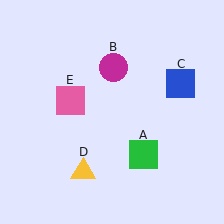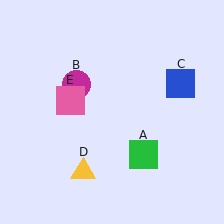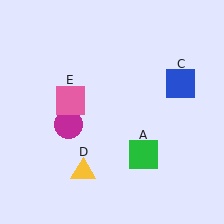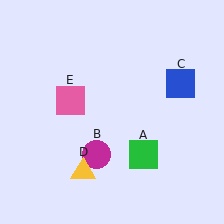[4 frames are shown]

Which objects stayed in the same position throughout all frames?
Green square (object A) and blue square (object C) and yellow triangle (object D) and pink square (object E) remained stationary.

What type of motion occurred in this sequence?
The magenta circle (object B) rotated counterclockwise around the center of the scene.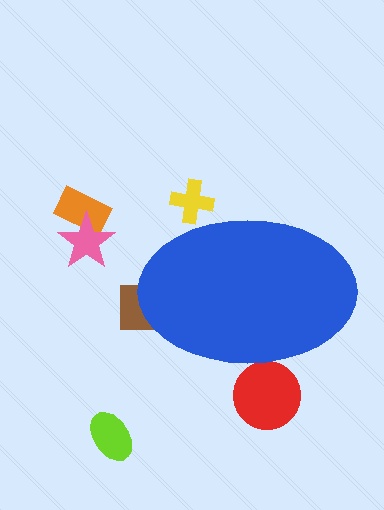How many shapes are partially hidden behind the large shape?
3 shapes are partially hidden.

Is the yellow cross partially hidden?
Yes, the yellow cross is partially hidden behind the blue ellipse.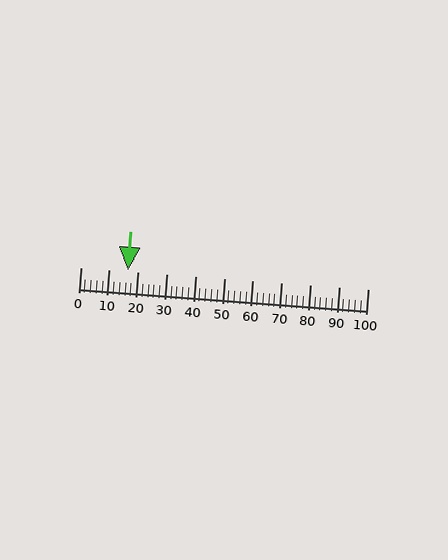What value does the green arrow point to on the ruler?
The green arrow points to approximately 16.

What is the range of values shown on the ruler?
The ruler shows values from 0 to 100.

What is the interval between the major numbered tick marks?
The major tick marks are spaced 10 units apart.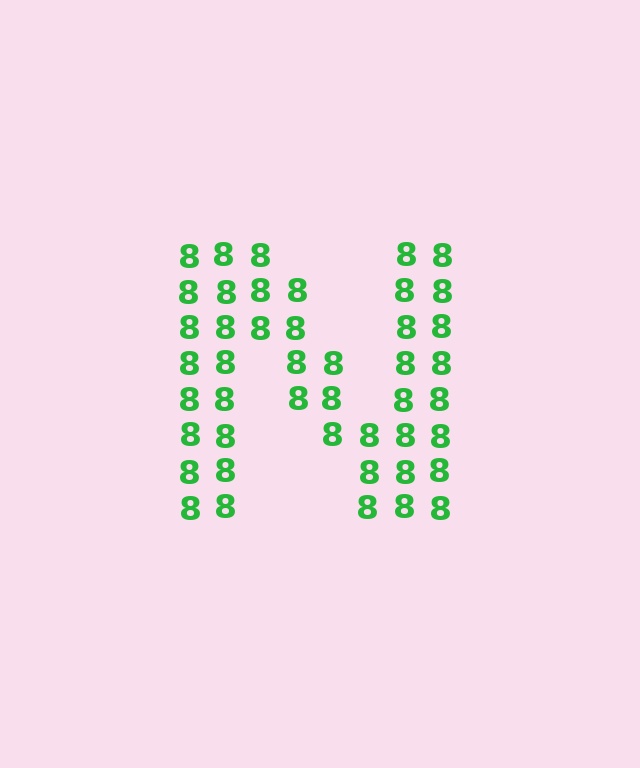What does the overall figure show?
The overall figure shows the letter N.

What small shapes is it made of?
It is made of small digit 8's.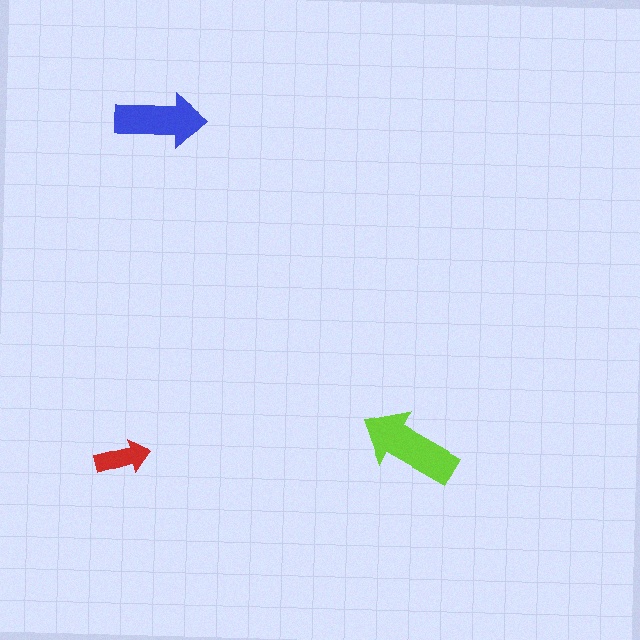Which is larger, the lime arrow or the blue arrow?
The lime one.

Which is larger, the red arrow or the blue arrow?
The blue one.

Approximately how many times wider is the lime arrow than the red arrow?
About 2 times wider.